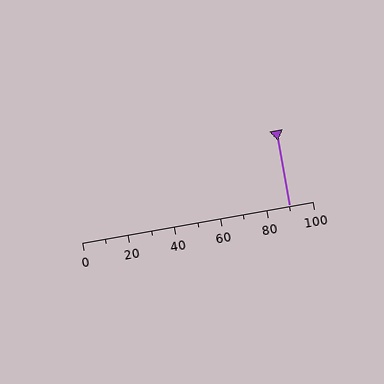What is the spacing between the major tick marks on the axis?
The major ticks are spaced 20 apart.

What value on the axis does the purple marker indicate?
The marker indicates approximately 90.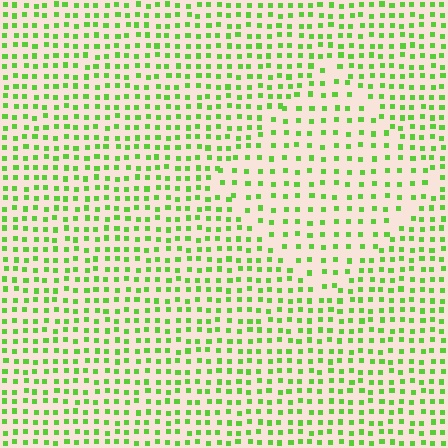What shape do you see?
I see a diamond.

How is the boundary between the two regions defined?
The boundary is defined by a change in element density (approximately 1.6x ratio). All elements are the same color, size, and shape.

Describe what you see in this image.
The image contains small lime elements arranged at two different densities. A diamond-shaped region is visible where the elements are less densely packed than the surrounding area.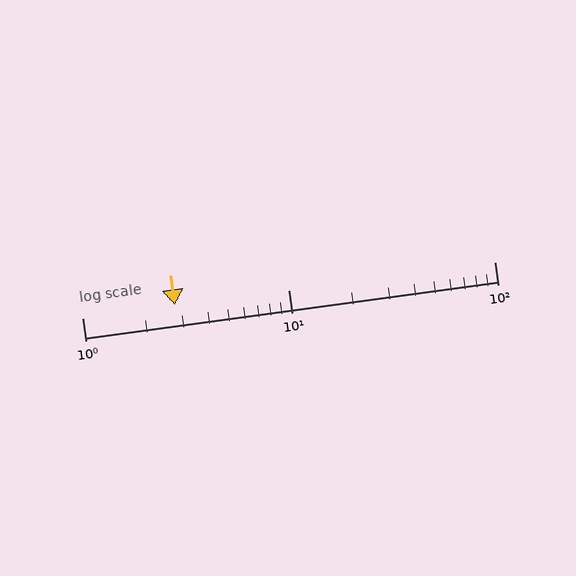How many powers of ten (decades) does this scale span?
The scale spans 2 decades, from 1 to 100.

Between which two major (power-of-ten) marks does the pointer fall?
The pointer is between 1 and 10.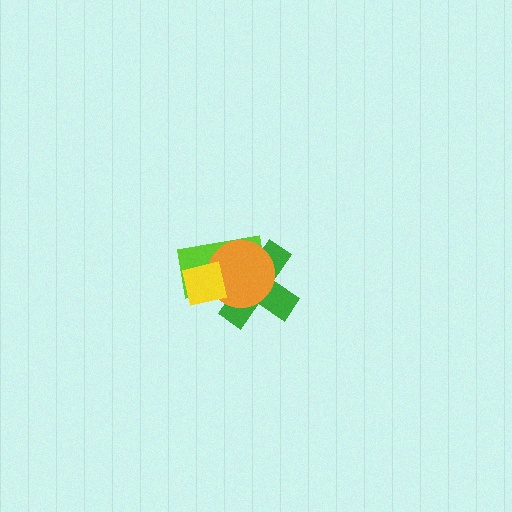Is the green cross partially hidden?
Yes, it is partially covered by another shape.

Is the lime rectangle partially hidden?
Yes, it is partially covered by another shape.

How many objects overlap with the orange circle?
3 objects overlap with the orange circle.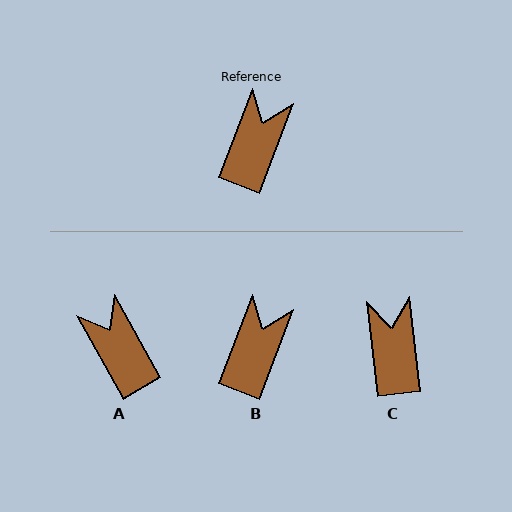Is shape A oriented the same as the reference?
No, it is off by about 50 degrees.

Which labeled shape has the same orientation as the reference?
B.